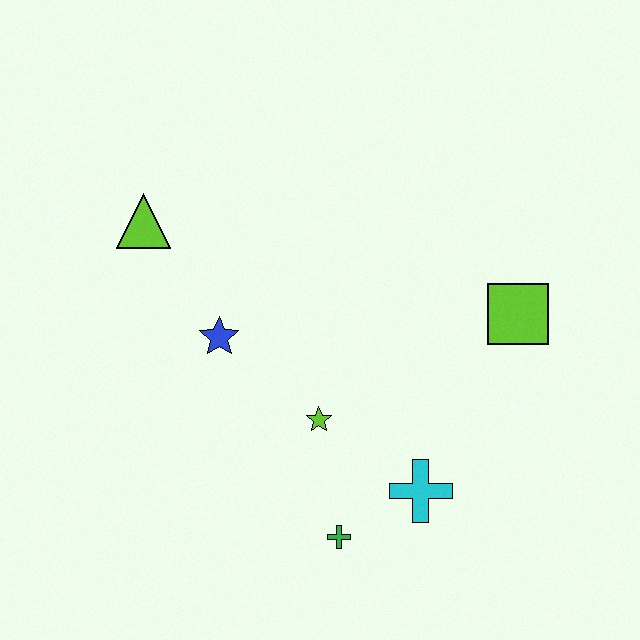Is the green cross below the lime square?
Yes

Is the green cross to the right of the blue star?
Yes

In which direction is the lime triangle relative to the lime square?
The lime triangle is to the left of the lime square.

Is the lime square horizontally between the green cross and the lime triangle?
No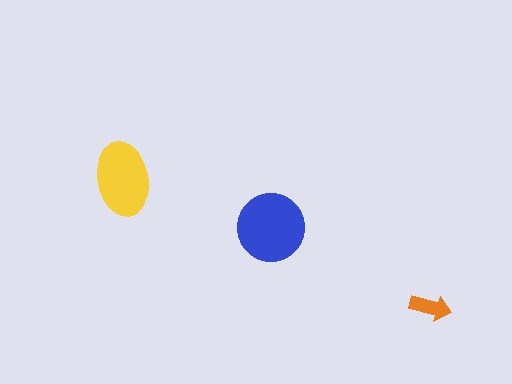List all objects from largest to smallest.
The blue circle, the yellow ellipse, the orange arrow.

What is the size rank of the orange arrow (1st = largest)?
3rd.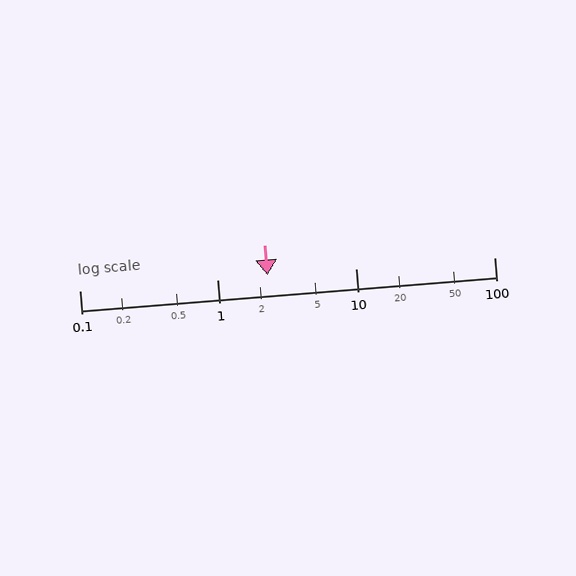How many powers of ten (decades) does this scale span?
The scale spans 3 decades, from 0.1 to 100.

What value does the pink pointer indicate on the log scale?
The pointer indicates approximately 2.3.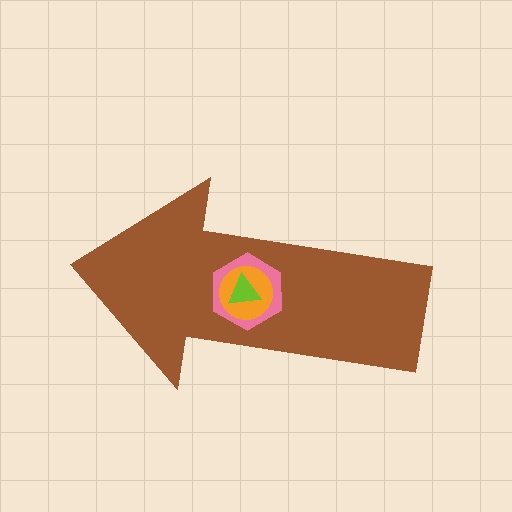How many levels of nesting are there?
4.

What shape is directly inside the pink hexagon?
The orange circle.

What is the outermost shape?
The brown arrow.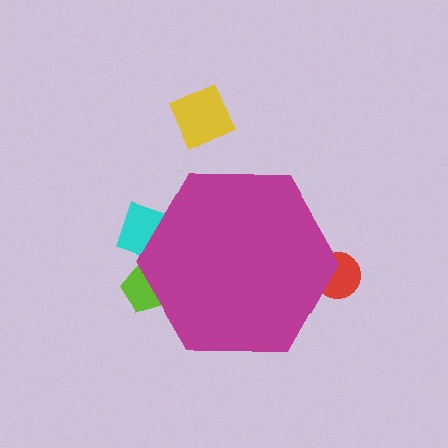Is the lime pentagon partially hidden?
Yes, the lime pentagon is partially hidden behind the magenta hexagon.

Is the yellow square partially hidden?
No, the yellow square is fully visible.